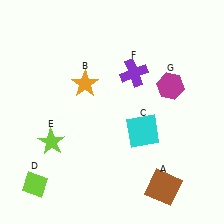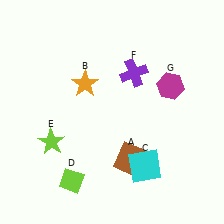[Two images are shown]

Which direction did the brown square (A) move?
The brown square (A) moved left.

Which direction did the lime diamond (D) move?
The lime diamond (D) moved right.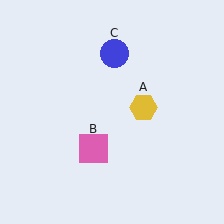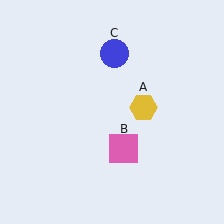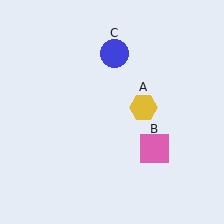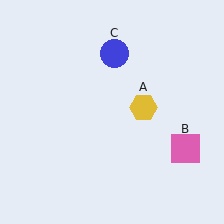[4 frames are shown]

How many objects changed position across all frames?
1 object changed position: pink square (object B).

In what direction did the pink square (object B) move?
The pink square (object B) moved right.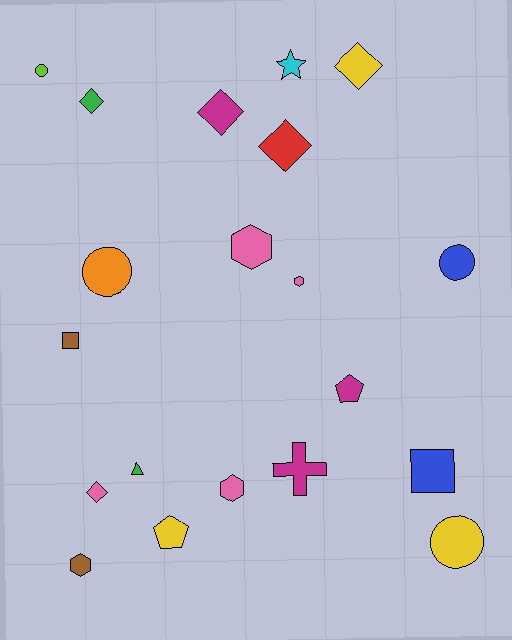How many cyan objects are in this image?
There is 1 cyan object.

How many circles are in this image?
There are 4 circles.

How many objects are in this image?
There are 20 objects.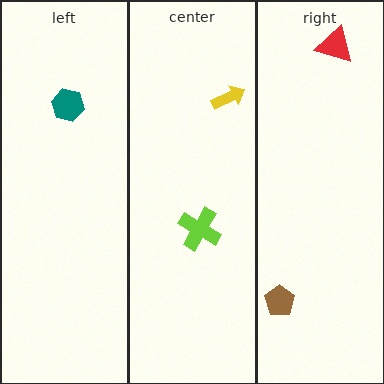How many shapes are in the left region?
1.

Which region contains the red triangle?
The right region.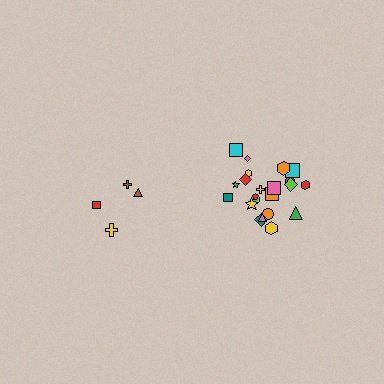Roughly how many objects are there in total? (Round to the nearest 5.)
Roughly 25 objects in total.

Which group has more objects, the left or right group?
The right group.